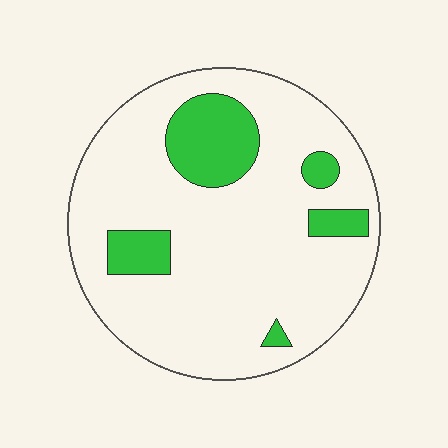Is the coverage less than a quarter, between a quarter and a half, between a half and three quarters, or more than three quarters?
Less than a quarter.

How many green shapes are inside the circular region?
5.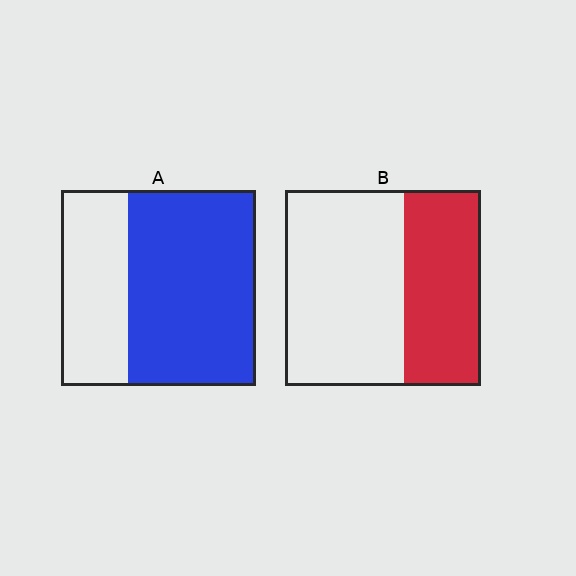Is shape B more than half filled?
No.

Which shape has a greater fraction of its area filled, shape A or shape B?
Shape A.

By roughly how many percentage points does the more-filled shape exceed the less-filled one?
By roughly 25 percentage points (A over B).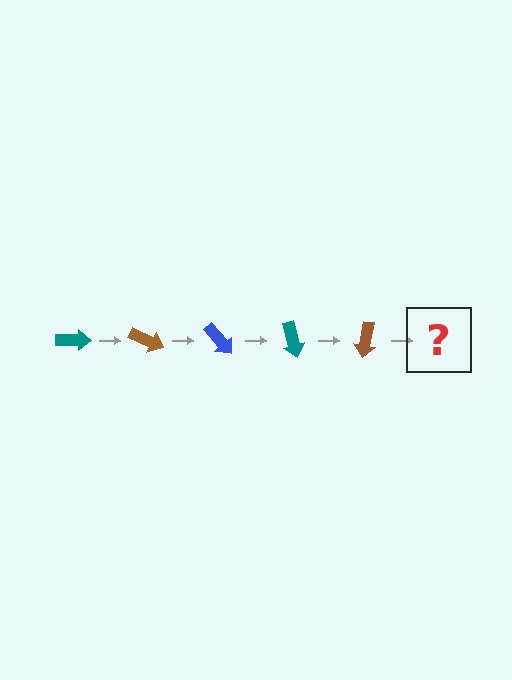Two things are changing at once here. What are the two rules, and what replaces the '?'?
The two rules are that it rotates 25 degrees each step and the color cycles through teal, brown, and blue. The '?' should be a blue arrow, rotated 125 degrees from the start.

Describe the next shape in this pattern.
It should be a blue arrow, rotated 125 degrees from the start.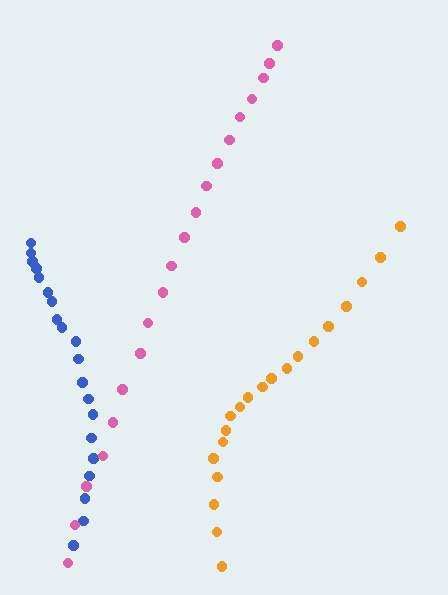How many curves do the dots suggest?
There are 3 distinct paths.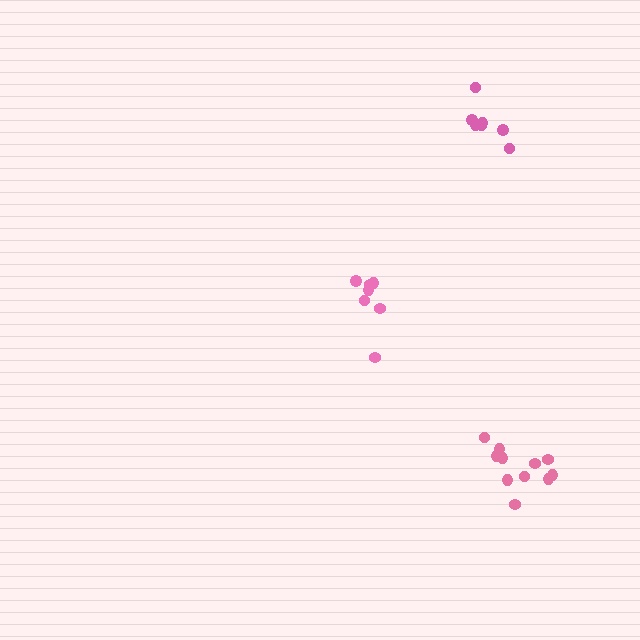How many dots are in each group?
Group 1: 7 dots, Group 2: 7 dots, Group 3: 11 dots (25 total).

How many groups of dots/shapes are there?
There are 3 groups.